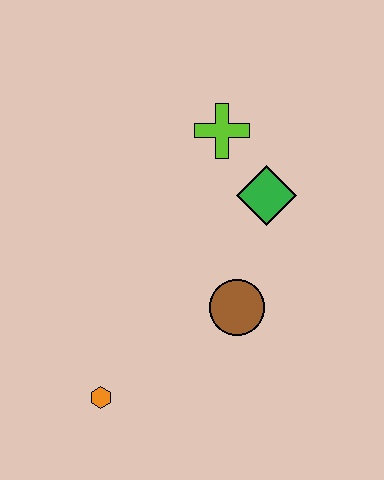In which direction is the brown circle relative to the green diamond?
The brown circle is below the green diamond.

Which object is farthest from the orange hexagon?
The lime cross is farthest from the orange hexagon.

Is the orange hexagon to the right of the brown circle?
No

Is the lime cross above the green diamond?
Yes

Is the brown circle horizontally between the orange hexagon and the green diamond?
Yes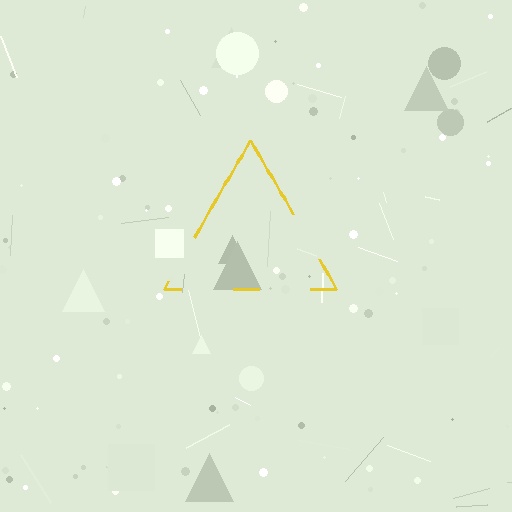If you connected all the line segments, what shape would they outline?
They would outline a triangle.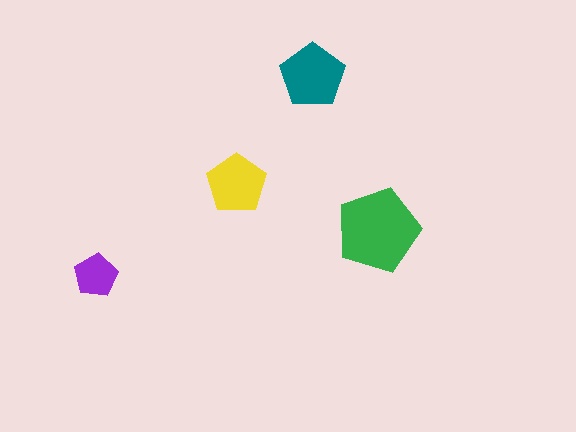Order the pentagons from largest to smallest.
the green one, the teal one, the yellow one, the purple one.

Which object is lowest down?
The purple pentagon is bottommost.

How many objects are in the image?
There are 4 objects in the image.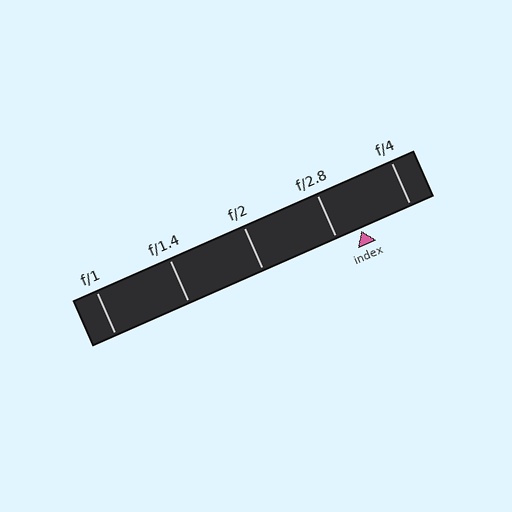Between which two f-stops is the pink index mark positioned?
The index mark is between f/2.8 and f/4.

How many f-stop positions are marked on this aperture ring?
There are 5 f-stop positions marked.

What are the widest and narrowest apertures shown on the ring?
The widest aperture shown is f/1 and the narrowest is f/4.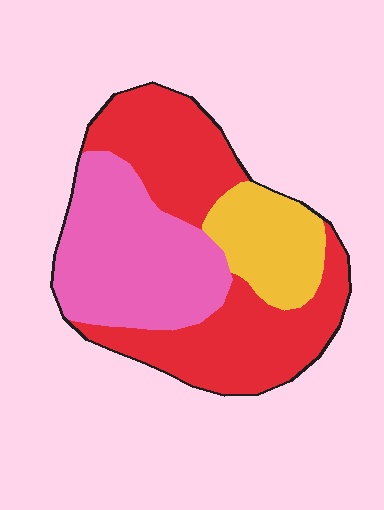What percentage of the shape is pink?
Pink covers about 35% of the shape.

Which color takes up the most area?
Red, at roughly 50%.